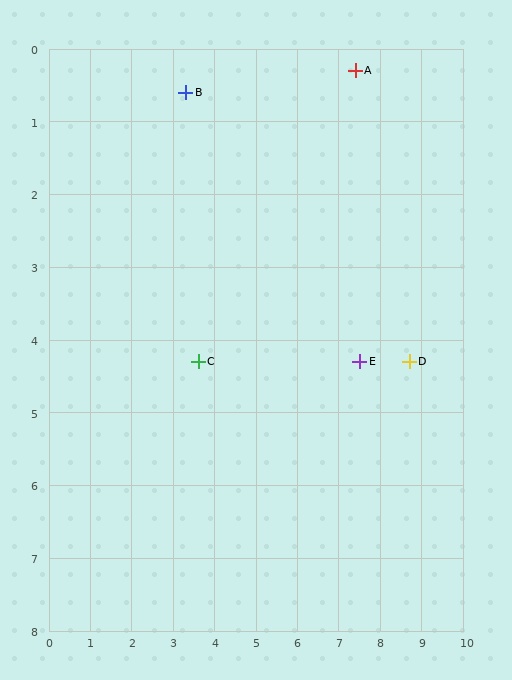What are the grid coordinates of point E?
Point E is at approximately (7.5, 4.3).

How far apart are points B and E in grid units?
Points B and E are about 5.6 grid units apart.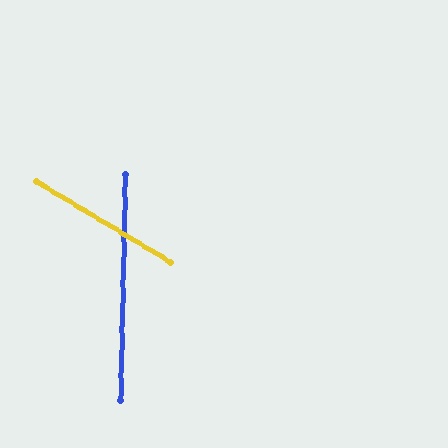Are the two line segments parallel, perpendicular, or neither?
Neither parallel nor perpendicular — they differ by about 60°.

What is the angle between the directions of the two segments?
Approximately 60 degrees.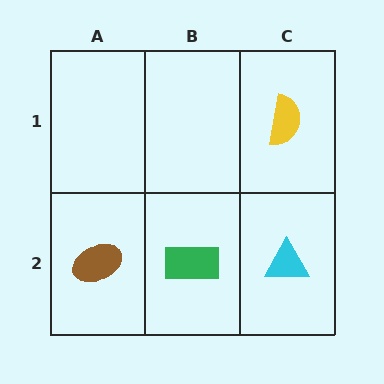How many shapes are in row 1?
1 shape.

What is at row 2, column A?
A brown ellipse.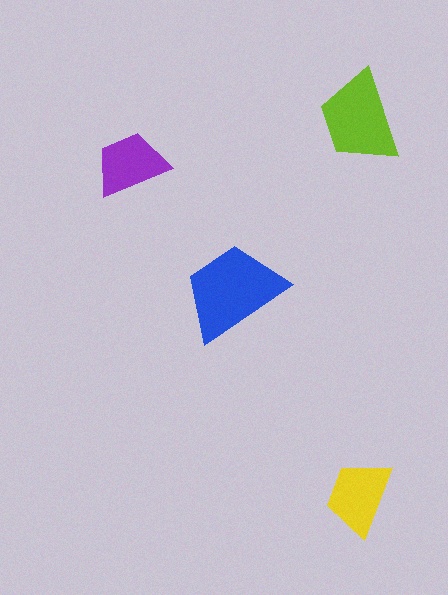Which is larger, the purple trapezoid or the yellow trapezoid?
The yellow one.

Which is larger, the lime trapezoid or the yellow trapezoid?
The lime one.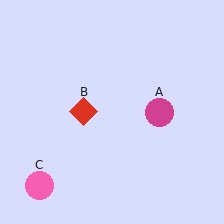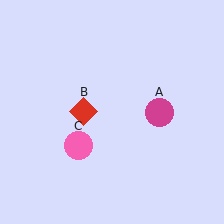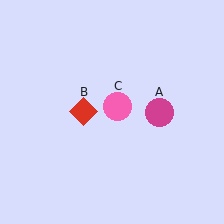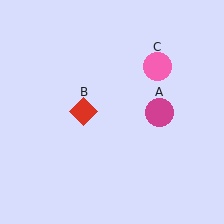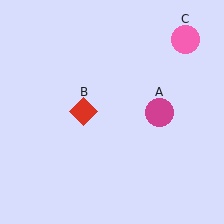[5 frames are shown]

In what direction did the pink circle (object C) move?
The pink circle (object C) moved up and to the right.